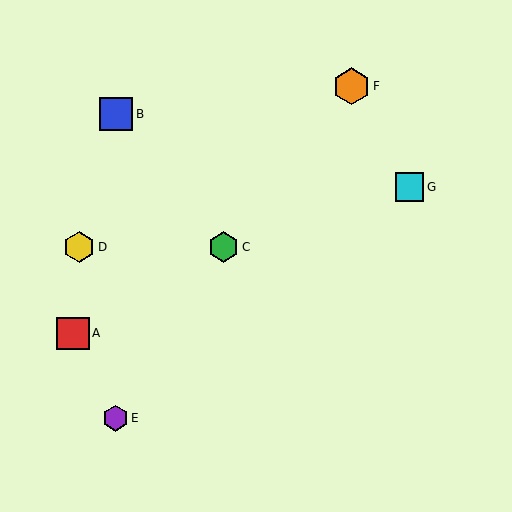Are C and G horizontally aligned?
No, C is at y≈247 and G is at y≈187.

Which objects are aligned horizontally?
Objects C, D are aligned horizontally.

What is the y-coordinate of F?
Object F is at y≈86.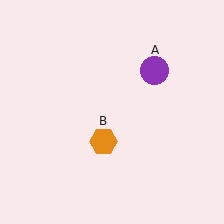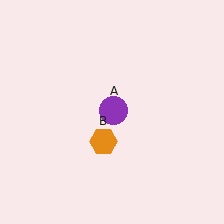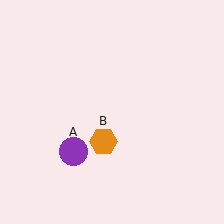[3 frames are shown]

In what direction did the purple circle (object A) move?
The purple circle (object A) moved down and to the left.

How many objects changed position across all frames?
1 object changed position: purple circle (object A).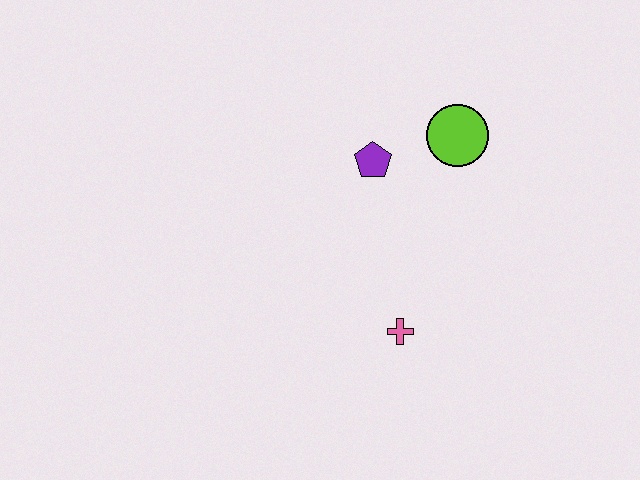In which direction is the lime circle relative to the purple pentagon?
The lime circle is to the right of the purple pentagon.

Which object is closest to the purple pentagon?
The lime circle is closest to the purple pentagon.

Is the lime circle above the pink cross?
Yes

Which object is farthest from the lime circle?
The pink cross is farthest from the lime circle.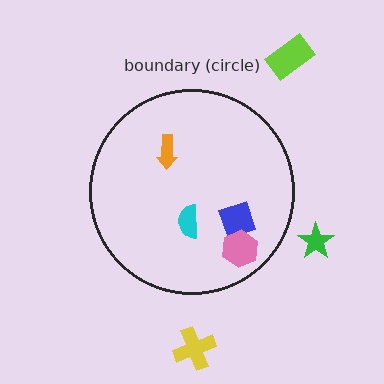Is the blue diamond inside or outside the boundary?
Inside.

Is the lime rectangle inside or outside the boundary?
Outside.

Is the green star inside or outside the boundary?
Outside.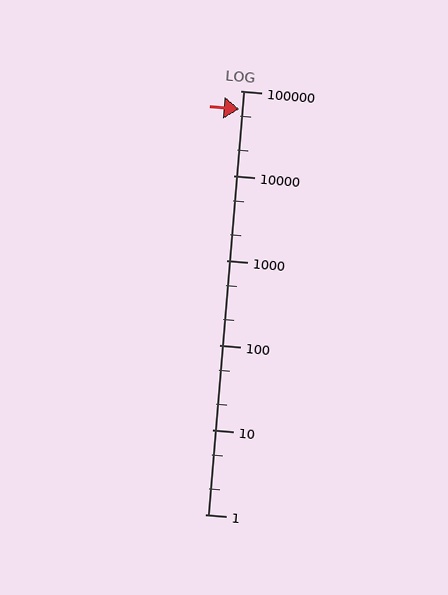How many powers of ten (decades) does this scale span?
The scale spans 5 decades, from 1 to 100000.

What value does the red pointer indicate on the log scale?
The pointer indicates approximately 60000.